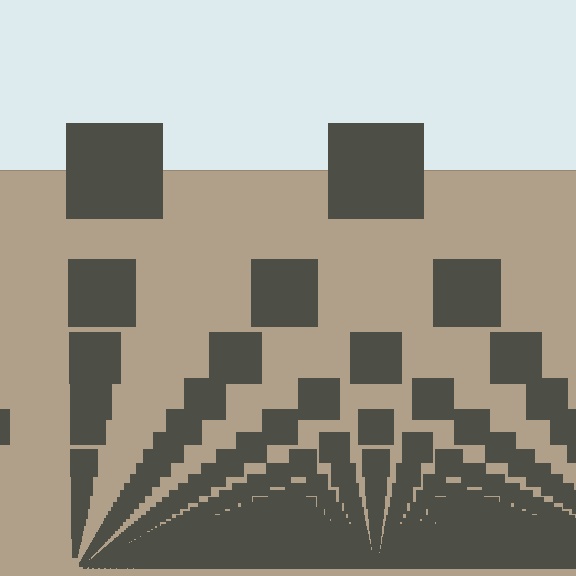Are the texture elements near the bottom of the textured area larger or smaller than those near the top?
Smaller. The gradient is inverted — elements near the bottom are smaller and denser.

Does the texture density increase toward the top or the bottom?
Density increases toward the bottom.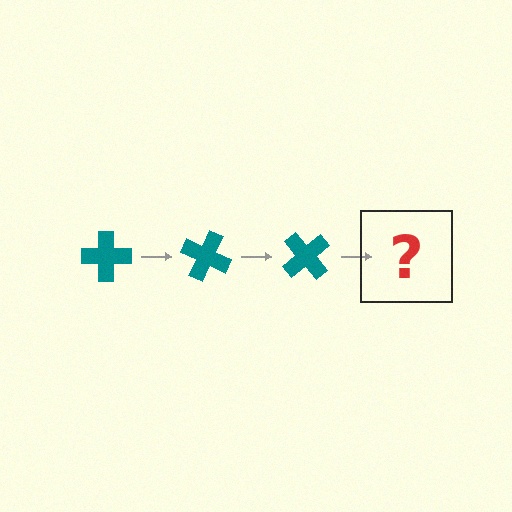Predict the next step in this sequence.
The next step is a teal cross rotated 75 degrees.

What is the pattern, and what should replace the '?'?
The pattern is that the cross rotates 25 degrees each step. The '?' should be a teal cross rotated 75 degrees.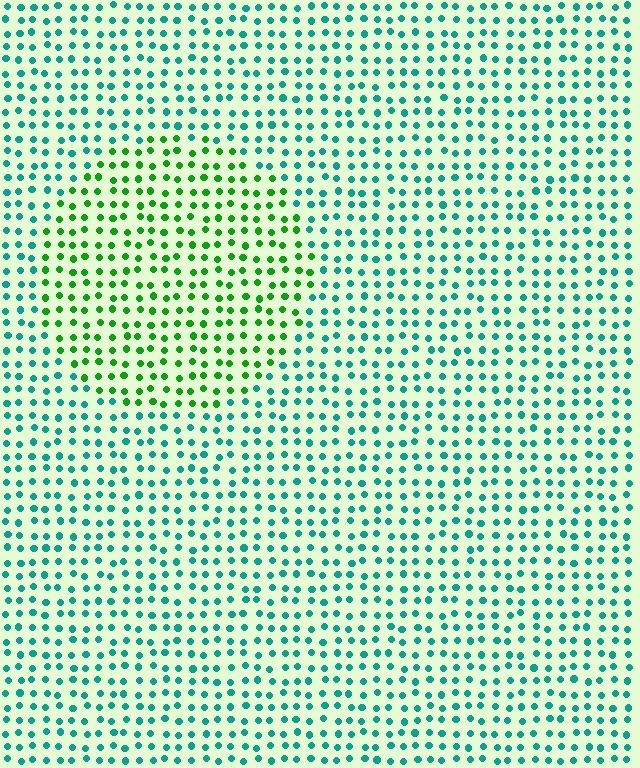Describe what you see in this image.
The image is filled with small teal elements in a uniform arrangement. A circle-shaped region is visible where the elements are tinted to a slightly different hue, forming a subtle color boundary.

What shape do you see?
I see a circle.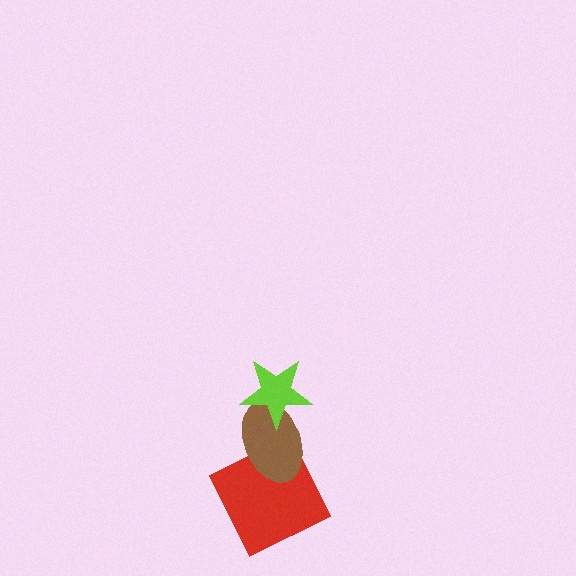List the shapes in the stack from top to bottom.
From top to bottom: the lime star, the brown ellipse, the red square.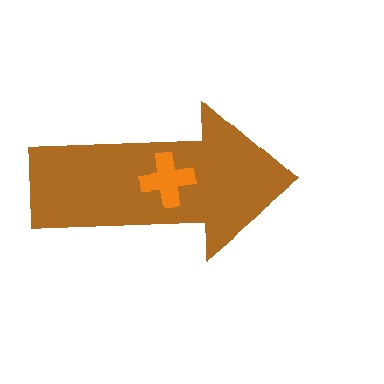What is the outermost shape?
The brown arrow.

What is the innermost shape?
The orange cross.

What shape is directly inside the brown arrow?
The orange cross.